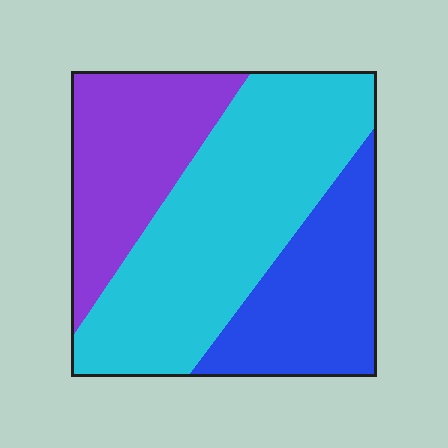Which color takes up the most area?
Cyan, at roughly 50%.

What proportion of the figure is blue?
Blue takes up between a quarter and a half of the figure.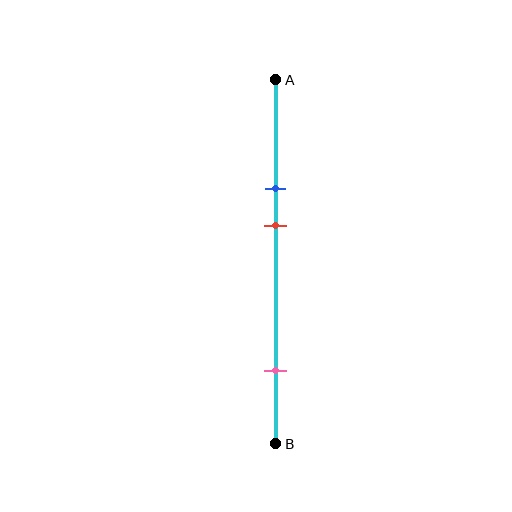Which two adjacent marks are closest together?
The blue and red marks are the closest adjacent pair.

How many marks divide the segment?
There are 3 marks dividing the segment.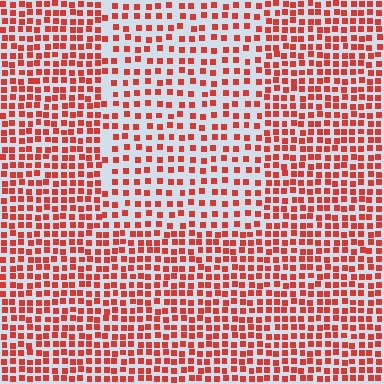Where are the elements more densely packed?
The elements are more densely packed outside the rectangle boundary.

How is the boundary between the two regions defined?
The boundary is defined by a change in element density (approximately 1.7x ratio). All elements are the same color, size, and shape.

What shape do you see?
I see a rectangle.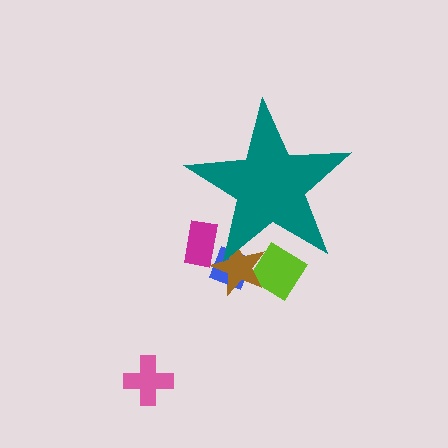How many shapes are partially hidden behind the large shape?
4 shapes are partially hidden.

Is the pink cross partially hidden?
No, the pink cross is fully visible.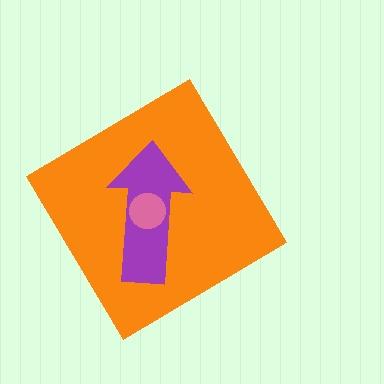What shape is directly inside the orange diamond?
The purple arrow.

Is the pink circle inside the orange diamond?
Yes.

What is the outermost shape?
The orange diamond.